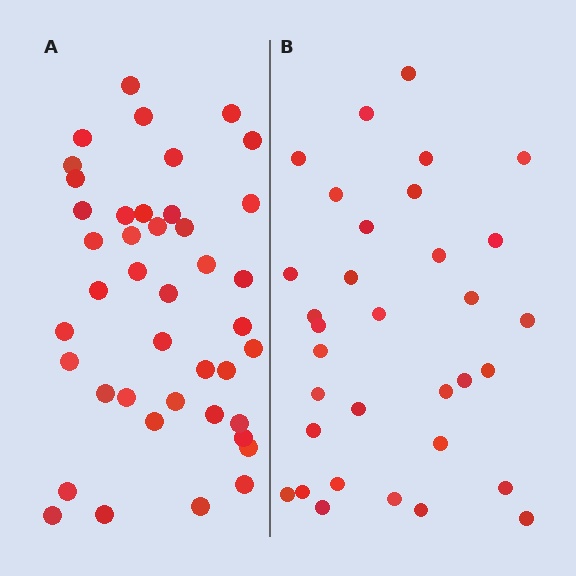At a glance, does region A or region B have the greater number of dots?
Region A (the left region) has more dots.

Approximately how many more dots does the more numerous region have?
Region A has roughly 8 or so more dots than region B.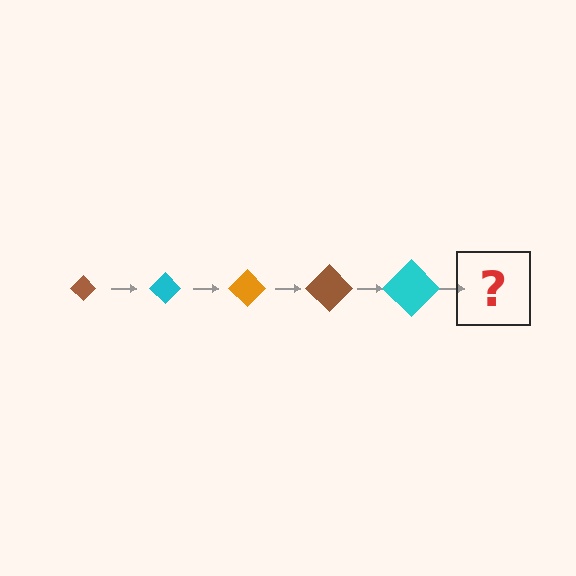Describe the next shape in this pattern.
It should be an orange diamond, larger than the previous one.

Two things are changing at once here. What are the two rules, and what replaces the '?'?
The two rules are that the diamond grows larger each step and the color cycles through brown, cyan, and orange. The '?' should be an orange diamond, larger than the previous one.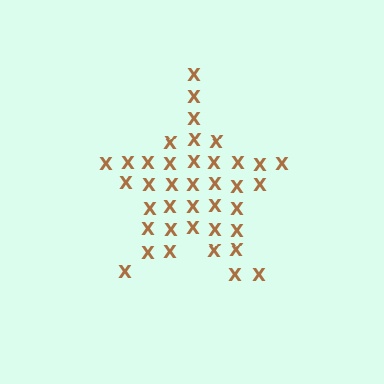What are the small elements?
The small elements are letter X's.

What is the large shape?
The large shape is a star.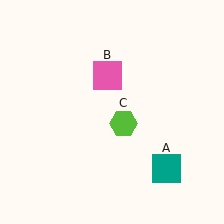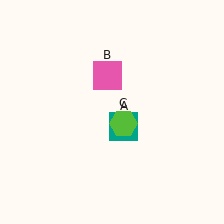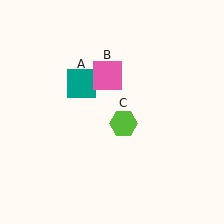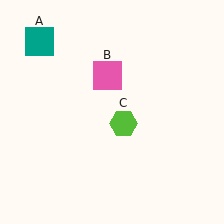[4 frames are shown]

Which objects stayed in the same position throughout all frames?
Pink square (object B) and lime hexagon (object C) remained stationary.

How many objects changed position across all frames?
1 object changed position: teal square (object A).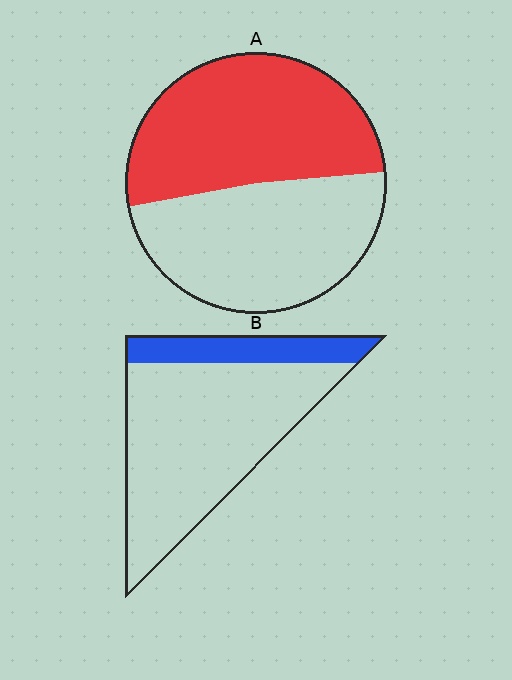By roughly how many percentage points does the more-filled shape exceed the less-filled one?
By roughly 30 percentage points (A over B).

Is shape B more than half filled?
No.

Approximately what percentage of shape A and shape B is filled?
A is approximately 50% and B is approximately 20%.